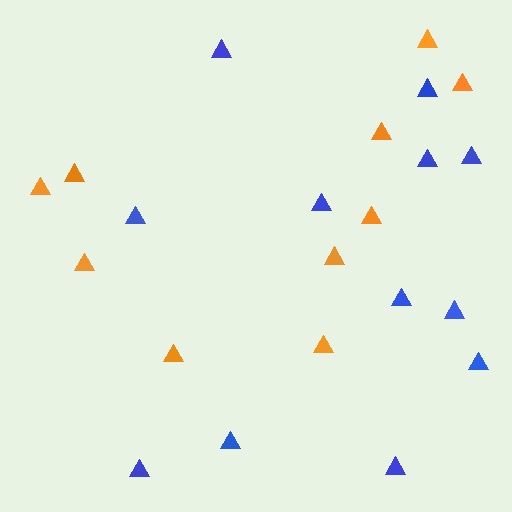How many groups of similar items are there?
There are 2 groups: one group of orange triangles (10) and one group of blue triangles (12).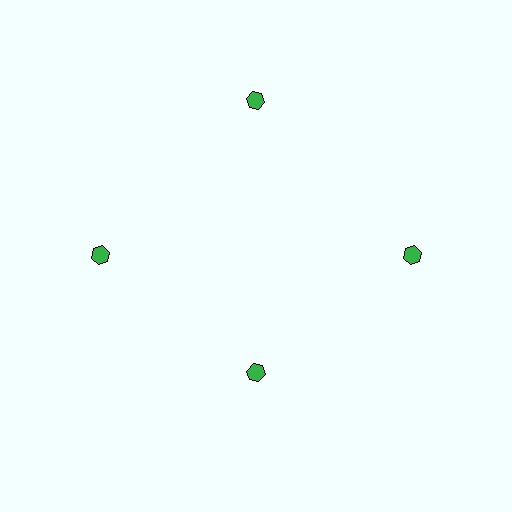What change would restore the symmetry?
The symmetry would be restored by moving it outward, back onto the ring so that all 4 hexagons sit at equal angles and equal distance from the center.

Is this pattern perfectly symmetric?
No. The 4 green hexagons are arranged in a ring, but one element near the 6 o'clock position is pulled inward toward the center, breaking the 4-fold rotational symmetry.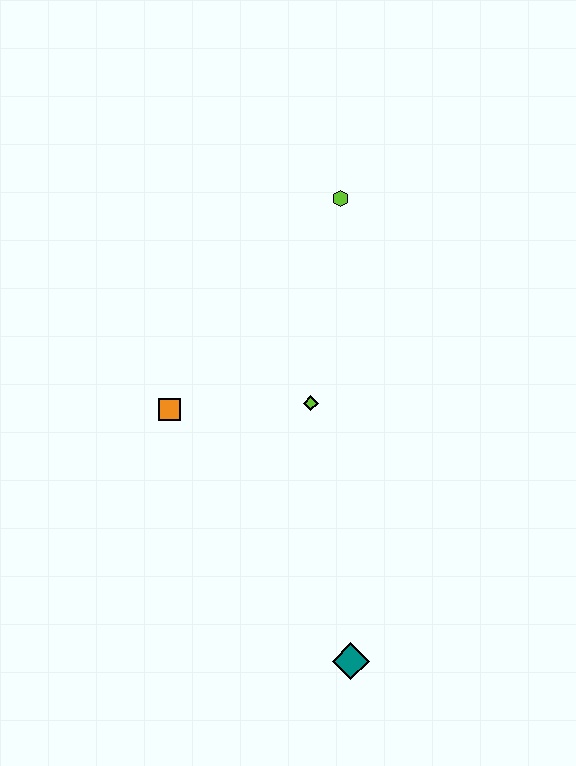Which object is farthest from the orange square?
The teal diamond is farthest from the orange square.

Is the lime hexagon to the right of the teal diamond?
No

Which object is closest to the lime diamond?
The orange square is closest to the lime diamond.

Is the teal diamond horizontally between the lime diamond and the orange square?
No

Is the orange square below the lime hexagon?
Yes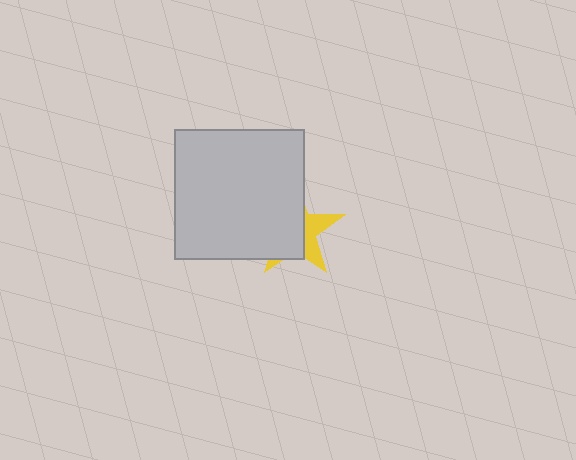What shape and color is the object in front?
The object in front is a light gray square.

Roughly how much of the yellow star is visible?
A small part of it is visible (roughly 34%).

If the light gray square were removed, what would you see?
You would see the complete yellow star.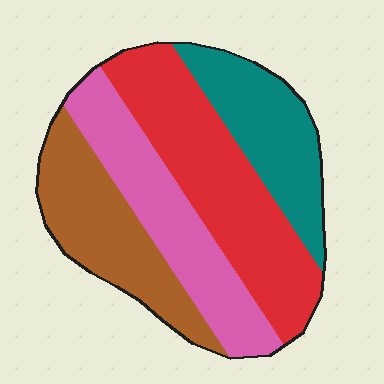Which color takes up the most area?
Red, at roughly 35%.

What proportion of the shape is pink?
Pink takes up about one quarter (1/4) of the shape.